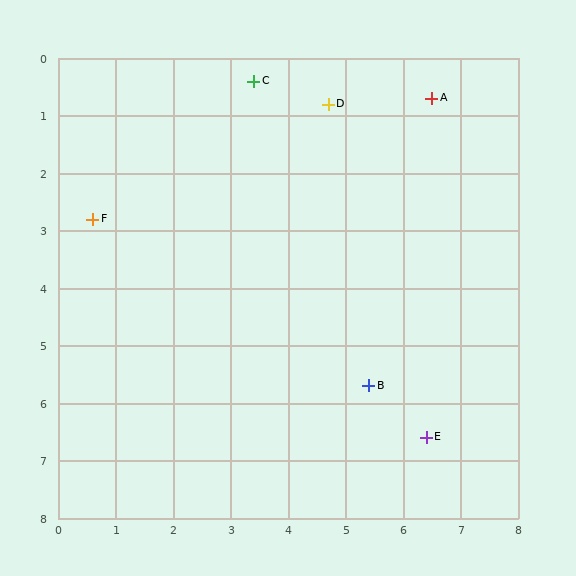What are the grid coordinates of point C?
Point C is at approximately (3.4, 0.4).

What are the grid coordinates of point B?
Point B is at approximately (5.4, 5.7).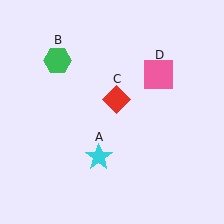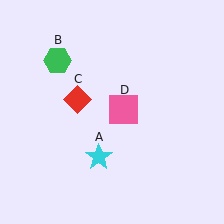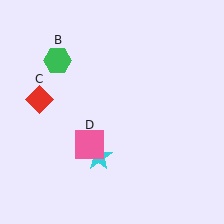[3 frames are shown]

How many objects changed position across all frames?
2 objects changed position: red diamond (object C), pink square (object D).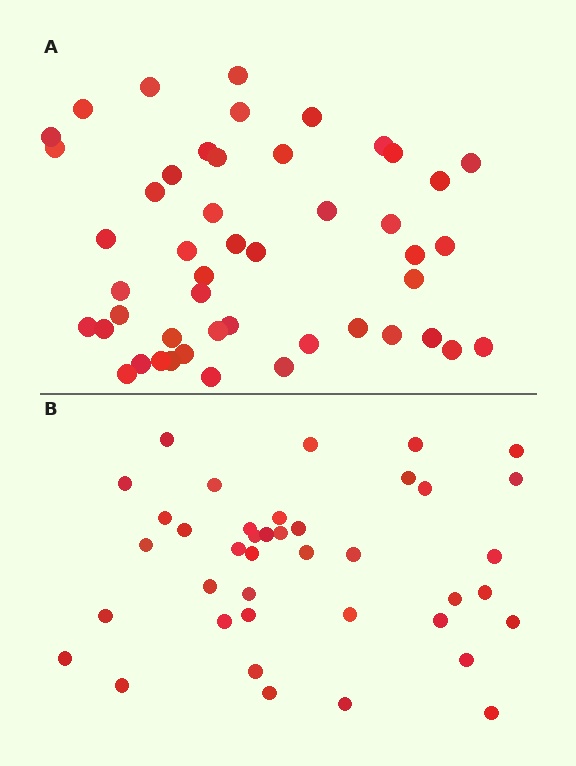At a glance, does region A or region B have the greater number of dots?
Region A (the top region) has more dots.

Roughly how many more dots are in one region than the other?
Region A has roughly 8 or so more dots than region B.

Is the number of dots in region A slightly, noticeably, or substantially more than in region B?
Region A has only slightly more — the two regions are fairly close. The ratio is roughly 1.2 to 1.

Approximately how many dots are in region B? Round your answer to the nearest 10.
About 40 dots.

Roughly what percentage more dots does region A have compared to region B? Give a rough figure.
About 20% more.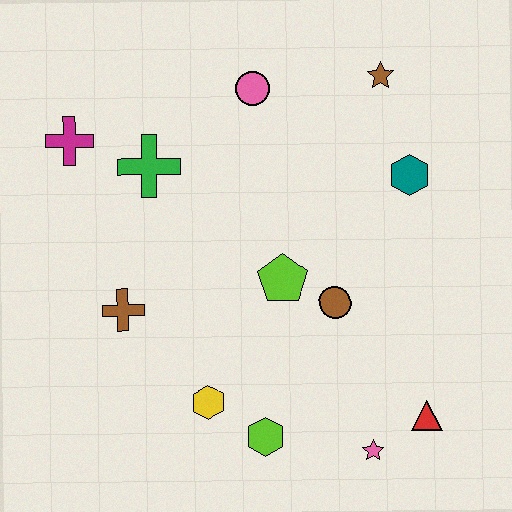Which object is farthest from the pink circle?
The pink star is farthest from the pink circle.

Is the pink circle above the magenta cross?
Yes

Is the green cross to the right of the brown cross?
Yes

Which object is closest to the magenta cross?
The green cross is closest to the magenta cross.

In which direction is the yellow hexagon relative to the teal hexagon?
The yellow hexagon is below the teal hexagon.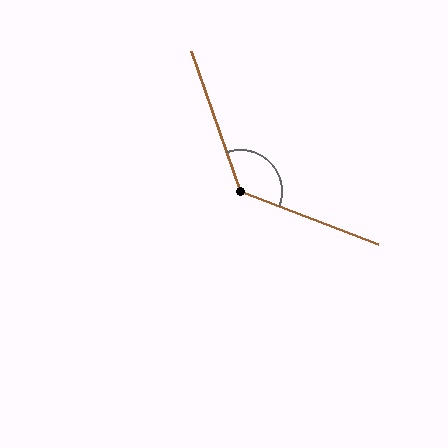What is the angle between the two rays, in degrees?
Approximately 130 degrees.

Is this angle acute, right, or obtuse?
It is obtuse.